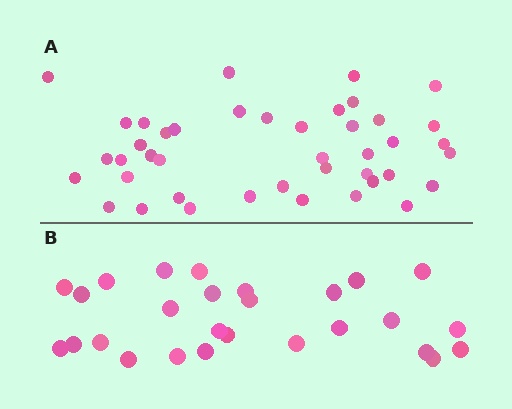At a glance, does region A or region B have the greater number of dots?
Region A (the top region) has more dots.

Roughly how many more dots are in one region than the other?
Region A has approximately 15 more dots than region B.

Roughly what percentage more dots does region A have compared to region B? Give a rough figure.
About 55% more.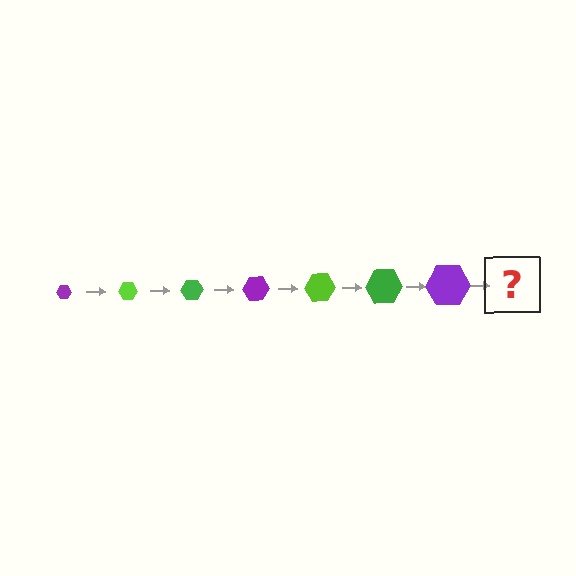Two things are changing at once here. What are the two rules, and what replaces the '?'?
The two rules are that the hexagon grows larger each step and the color cycles through purple, lime, and green. The '?' should be a lime hexagon, larger than the previous one.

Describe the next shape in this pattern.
It should be a lime hexagon, larger than the previous one.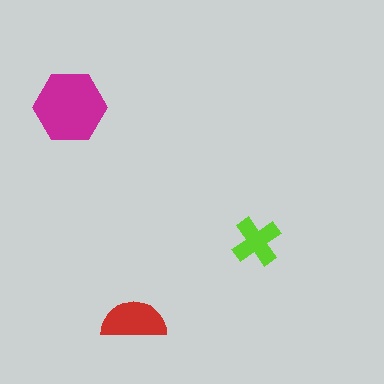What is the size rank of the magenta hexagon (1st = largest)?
1st.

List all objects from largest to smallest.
The magenta hexagon, the red semicircle, the lime cross.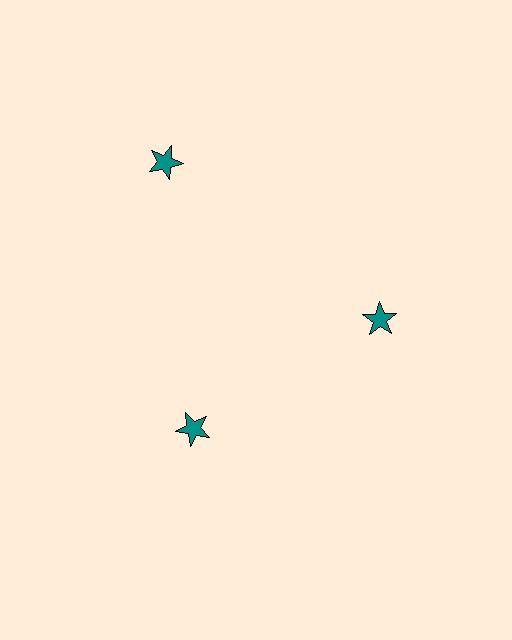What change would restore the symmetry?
The symmetry would be restored by moving it inward, back onto the ring so that all 3 stars sit at equal angles and equal distance from the center.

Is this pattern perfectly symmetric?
No. The 3 teal stars are arranged in a ring, but one element near the 11 o'clock position is pushed outward from the center, breaking the 3-fold rotational symmetry.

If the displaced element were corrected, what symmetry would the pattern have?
It would have 3-fold rotational symmetry — the pattern would map onto itself every 120 degrees.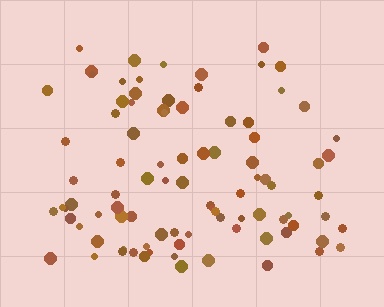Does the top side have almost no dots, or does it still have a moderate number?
Still a moderate number, just noticeably fewer than the bottom.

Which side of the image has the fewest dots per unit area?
The top.